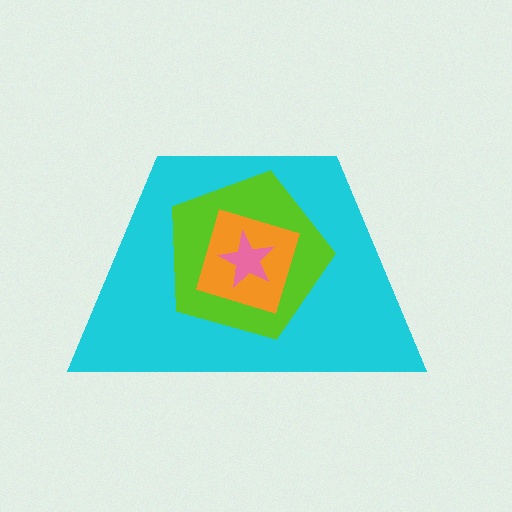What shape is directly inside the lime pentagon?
The orange square.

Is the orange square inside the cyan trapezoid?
Yes.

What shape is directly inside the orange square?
The pink star.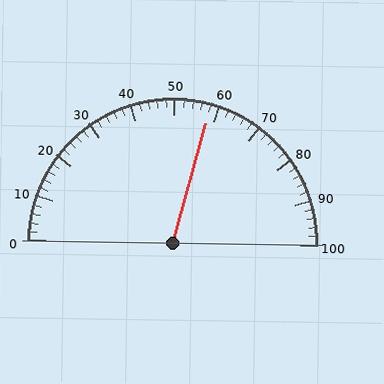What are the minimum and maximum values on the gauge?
The gauge ranges from 0 to 100.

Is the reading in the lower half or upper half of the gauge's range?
The reading is in the upper half of the range (0 to 100).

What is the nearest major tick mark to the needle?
The nearest major tick mark is 60.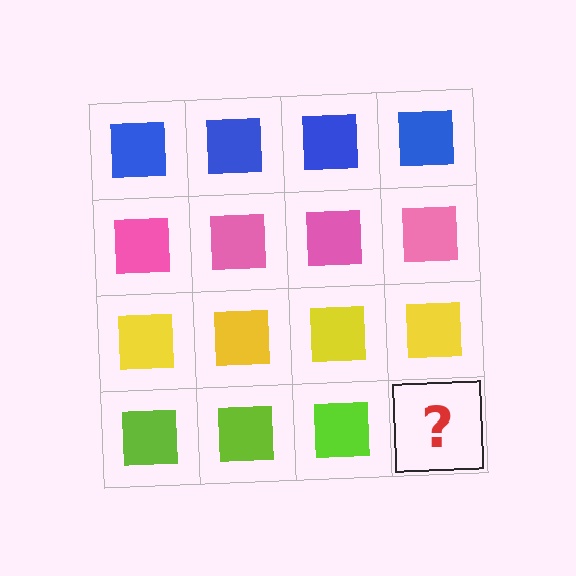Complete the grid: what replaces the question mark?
The question mark should be replaced with a lime square.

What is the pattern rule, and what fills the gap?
The rule is that each row has a consistent color. The gap should be filled with a lime square.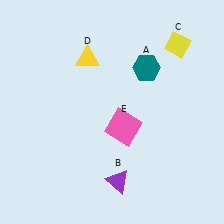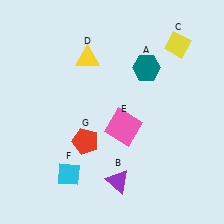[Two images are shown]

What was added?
A cyan diamond (F), a red pentagon (G) were added in Image 2.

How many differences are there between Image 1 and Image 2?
There are 2 differences between the two images.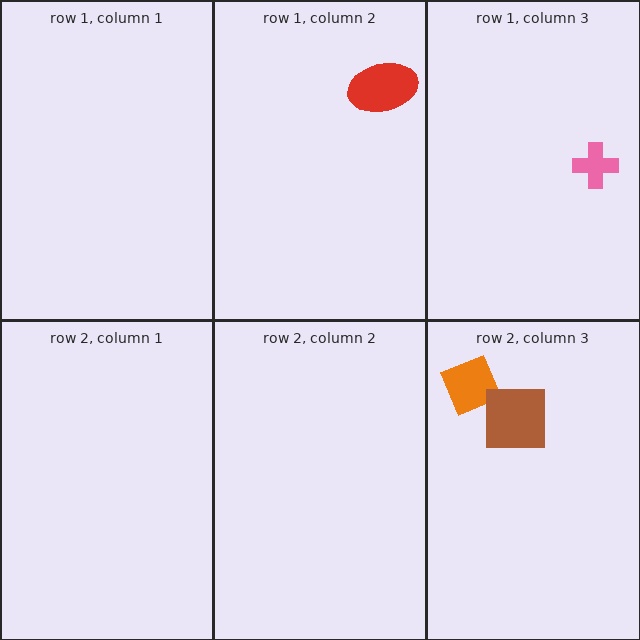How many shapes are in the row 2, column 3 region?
2.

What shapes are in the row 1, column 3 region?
The pink cross.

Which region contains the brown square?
The row 2, column 3 region.